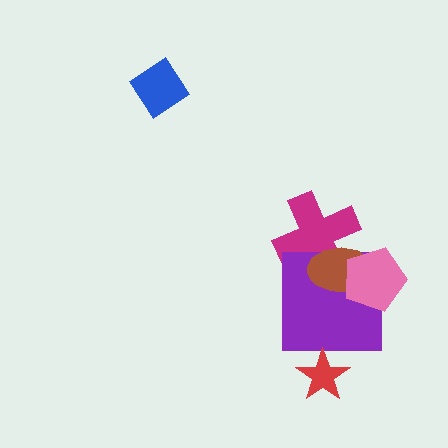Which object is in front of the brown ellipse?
The pink pentagon is in front of the brown ellipse.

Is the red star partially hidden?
No, no other shape covers it.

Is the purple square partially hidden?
Yes, it is partially covered by another shape.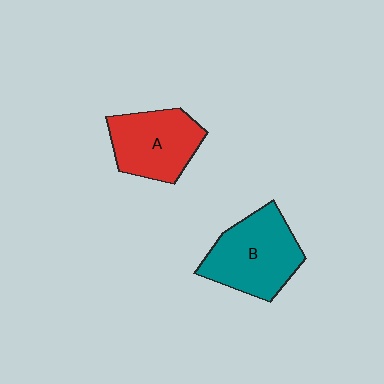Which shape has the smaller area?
Shape A (red).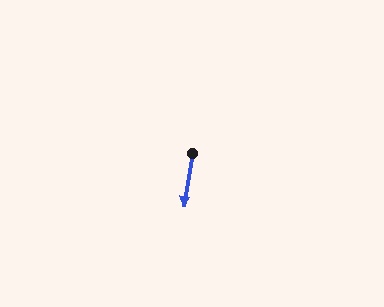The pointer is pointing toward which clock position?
Roughly 6 o'clock.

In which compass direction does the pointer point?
South.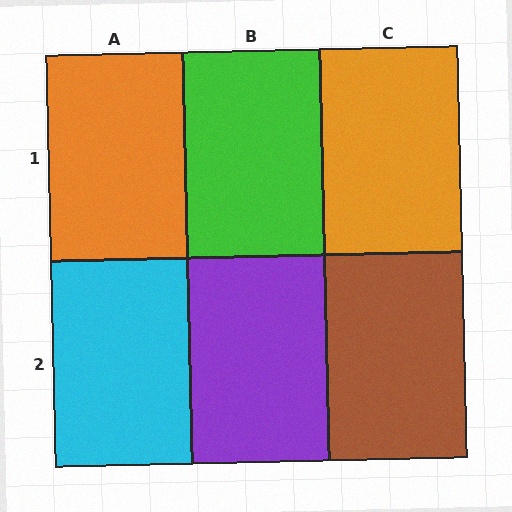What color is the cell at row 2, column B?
Purple.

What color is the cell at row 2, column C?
Brown.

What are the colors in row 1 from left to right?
Orange, green, orange.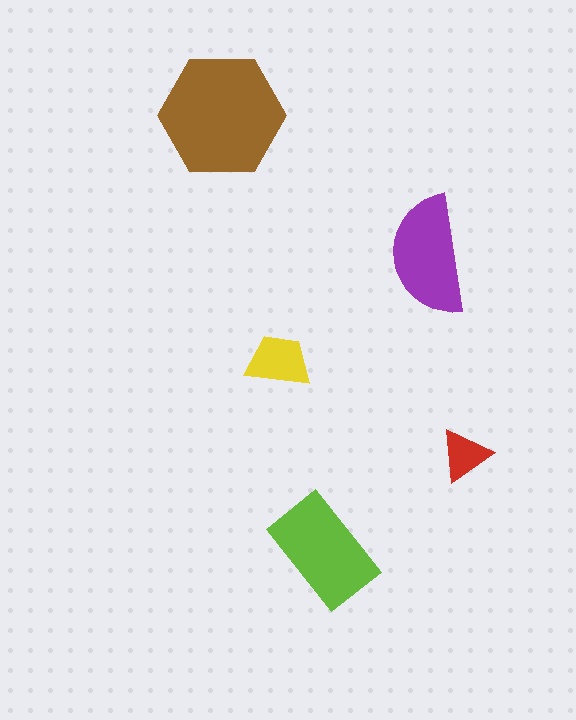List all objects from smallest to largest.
The red triangle, the yellow trapezoid, the purple semicircle, the lime rectangle, the brown hexagon.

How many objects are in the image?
There are 5 objects in the image.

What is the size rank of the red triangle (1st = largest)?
5th.